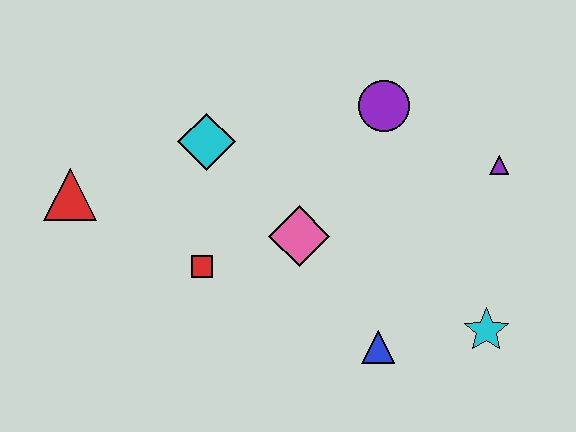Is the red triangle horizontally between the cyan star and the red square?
No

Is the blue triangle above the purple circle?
No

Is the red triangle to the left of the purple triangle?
Yes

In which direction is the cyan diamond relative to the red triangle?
The cyan diamond is to the right of the red triangle.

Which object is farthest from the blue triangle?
The red triangle is farthest from the blue triangle.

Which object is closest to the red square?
The pink diamond is closest to the red square.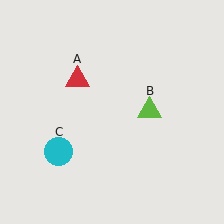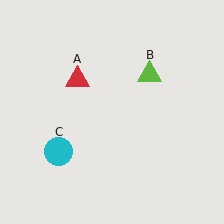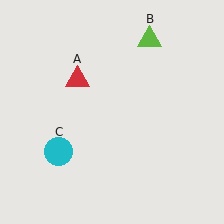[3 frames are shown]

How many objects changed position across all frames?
1 object changed position: lime triangle (object B).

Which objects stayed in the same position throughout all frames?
Red triangle (object A) and cyan circle (object C) remained stationary.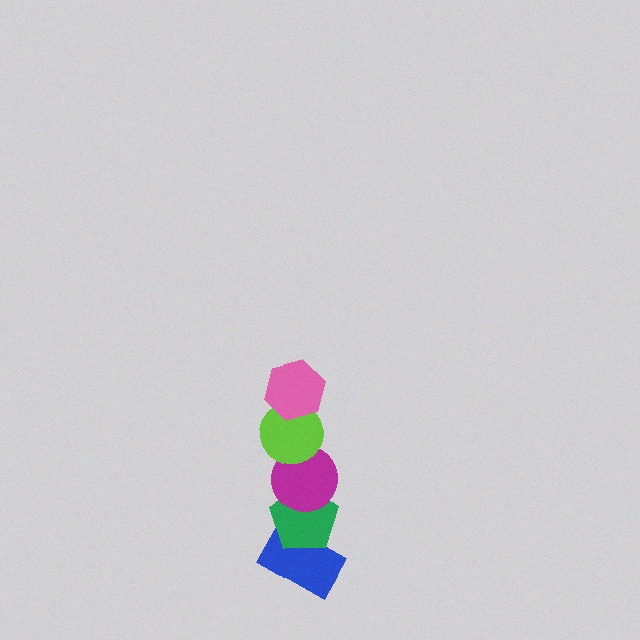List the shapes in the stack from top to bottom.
From top to bottom: the pink hexagon, the lime circle, the magenta circle, the green pentagon, the blue rectangle.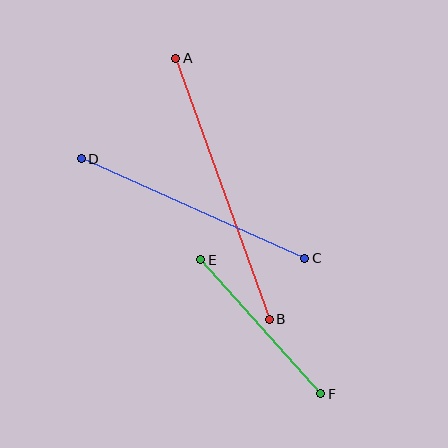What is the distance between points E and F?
The distance is approximately 180 pixels.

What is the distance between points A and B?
The distance is approximately 277 pixels.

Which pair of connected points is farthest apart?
Points A and B are farthest apart.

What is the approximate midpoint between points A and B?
The midpoint is at approximately (223, 189) pixels.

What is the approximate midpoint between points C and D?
The midpoint is at approximately (193, 208) pixels.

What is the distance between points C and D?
The distance is approximately 245 pixels.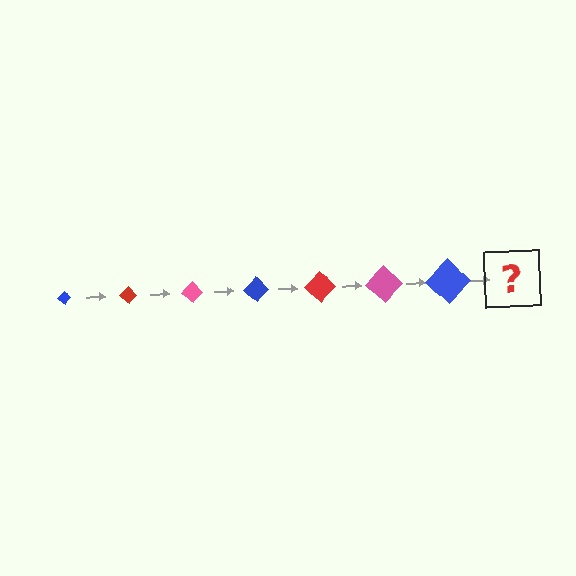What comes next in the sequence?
The next element should be a red diamond, larger than the previous one.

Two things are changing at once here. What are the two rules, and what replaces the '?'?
The two rules are that the diamond grows larger each step and the color cycles through blue, red, and pink. The '?' should be a red diamond, larger than the previous one.